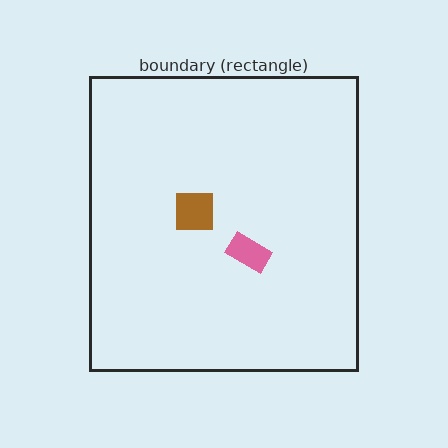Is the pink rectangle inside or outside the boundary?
Inside.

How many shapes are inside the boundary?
2 inside, 0 outside.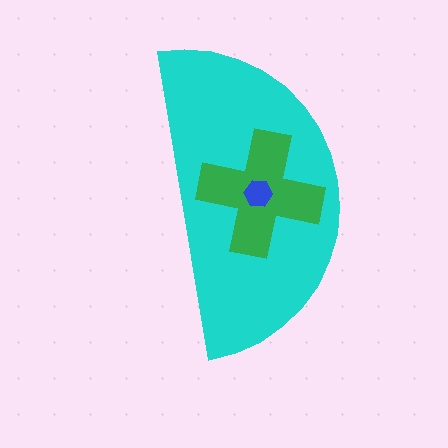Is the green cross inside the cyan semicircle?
Yes.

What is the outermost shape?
The cyan semicircle.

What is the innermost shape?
The blue hexagon.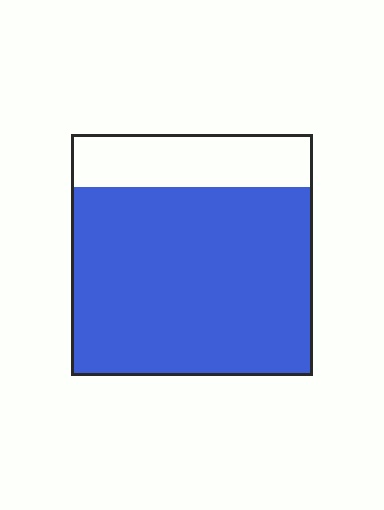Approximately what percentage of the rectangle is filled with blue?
Approximately 80%.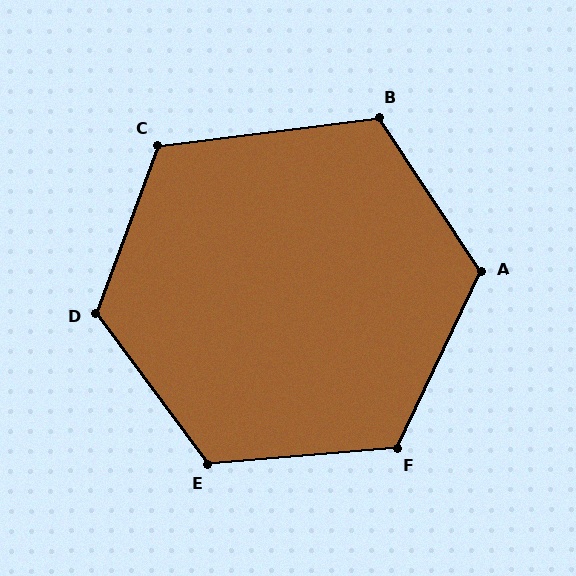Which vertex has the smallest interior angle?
B, at approximately 116 degrees.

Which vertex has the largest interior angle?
D, at approximately 124 degrees.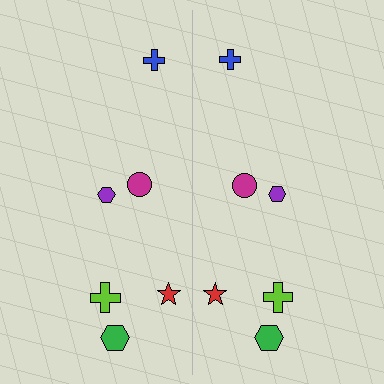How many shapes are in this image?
There are 12 shapes in this image.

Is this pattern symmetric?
Yes, this pattern has bilateral (reflection) symmetry.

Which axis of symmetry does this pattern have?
The pattern has a vertical axis of symmetry running through the center of the image.